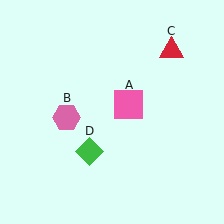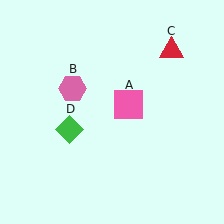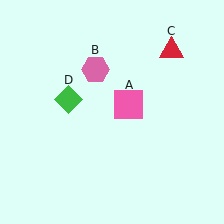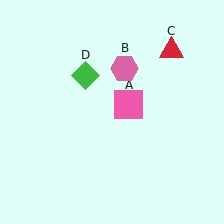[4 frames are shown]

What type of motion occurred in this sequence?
The pink hexagon (object B), green diamond (object D) rotated clockwise around the center of the scene.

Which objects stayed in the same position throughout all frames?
Pink square (object A) and red triangle (object C) remained stationary.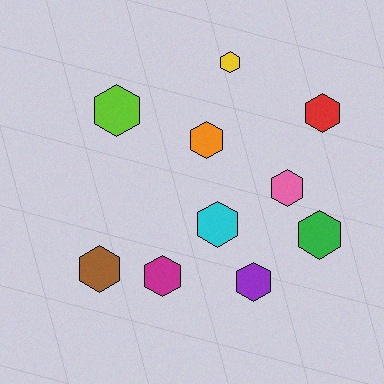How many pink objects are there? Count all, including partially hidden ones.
There is 1 pink object.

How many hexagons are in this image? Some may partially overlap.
There are 10 hexagons.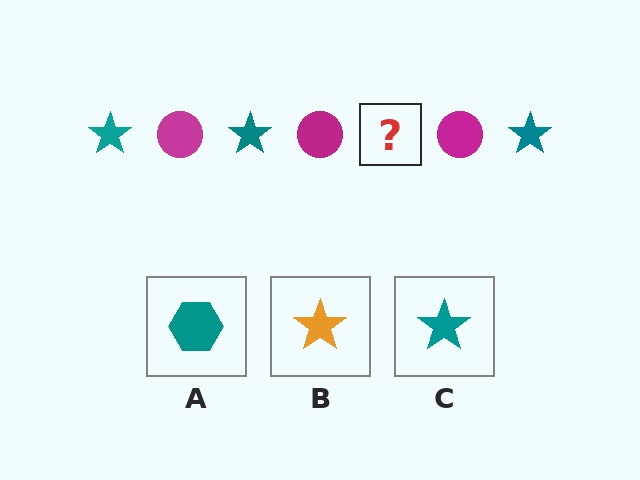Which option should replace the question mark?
Option C.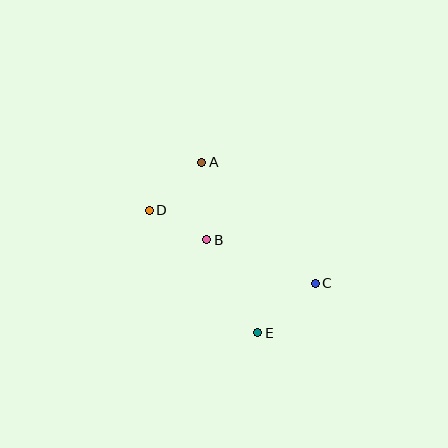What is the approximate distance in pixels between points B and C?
The distance between B and C is approximately 117 pixels.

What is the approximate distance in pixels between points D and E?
The distance between D and E is approximately 164 pixels.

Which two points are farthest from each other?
Points C and D are farthest from each other.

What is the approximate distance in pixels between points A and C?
The distance between A and C is approximately 166 pixels.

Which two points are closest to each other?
Points B and D are closest to each other.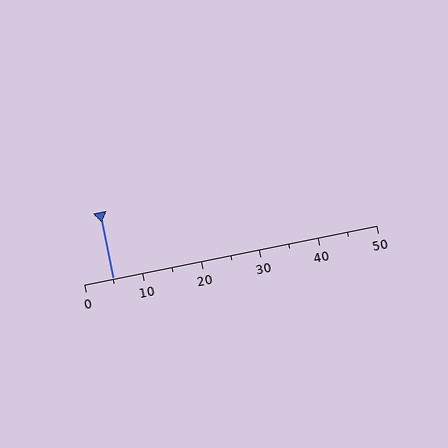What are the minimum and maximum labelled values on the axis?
The axis runs from 0 to 50.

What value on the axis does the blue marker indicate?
The marker indicates approximately 5.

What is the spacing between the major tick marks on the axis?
The major ticks are spaced 10 apart.